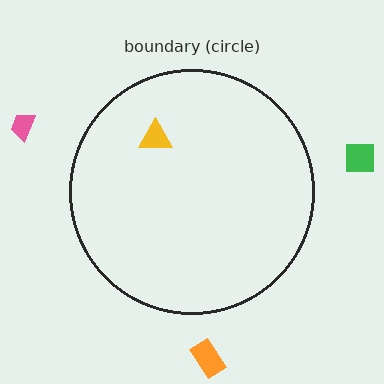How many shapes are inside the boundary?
1 inside, 3 outside.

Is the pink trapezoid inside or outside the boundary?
Outside.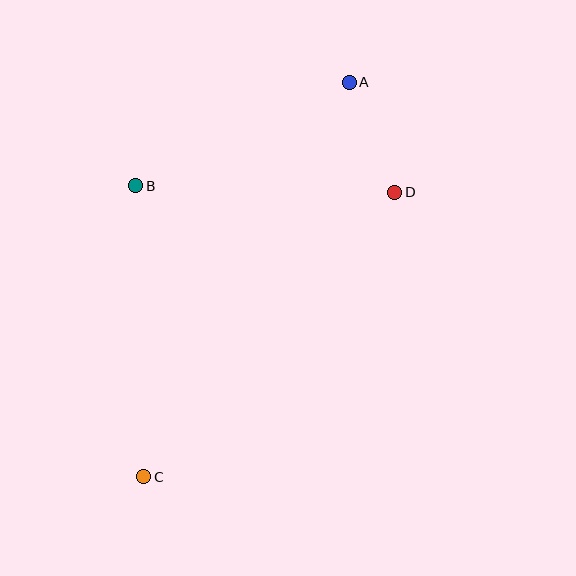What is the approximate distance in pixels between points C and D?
The distance between C and D is approximately 380 pixels.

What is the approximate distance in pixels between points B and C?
The distance between B and C is approximately 291 pixels.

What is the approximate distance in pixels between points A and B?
The distance between A and B is approximately 237 pixels.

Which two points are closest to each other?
Points A and D are closest to each other.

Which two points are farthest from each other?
Points A and C are farthest from each other.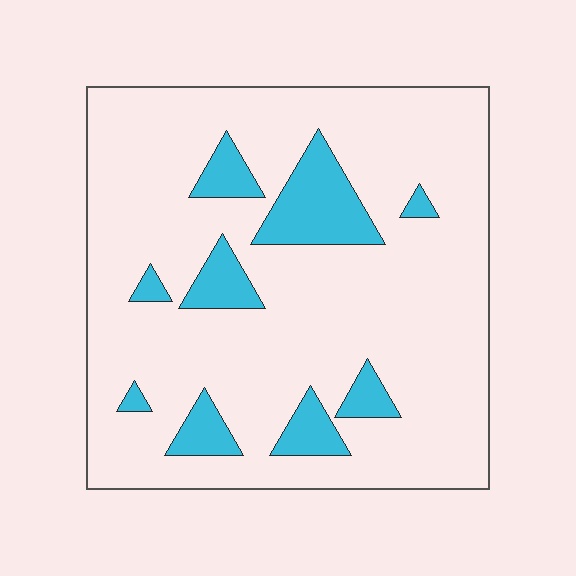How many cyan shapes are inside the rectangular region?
9.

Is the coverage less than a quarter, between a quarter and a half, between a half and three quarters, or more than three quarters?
Less than a quarter.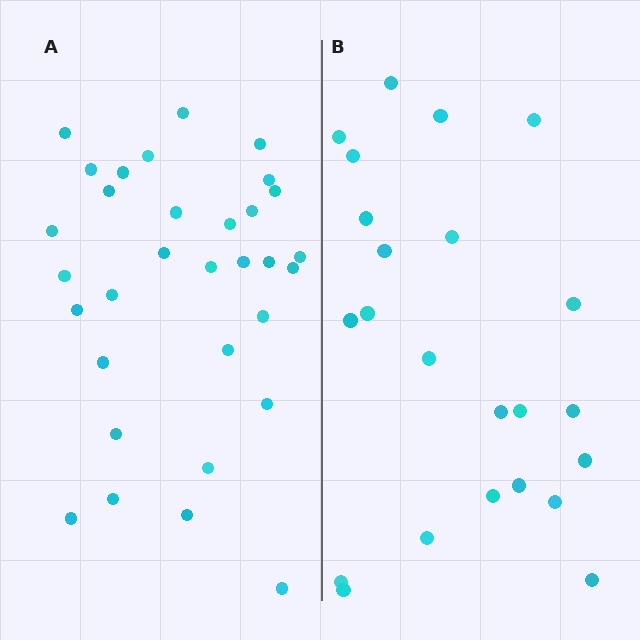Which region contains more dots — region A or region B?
Region A (the left region) has more dots.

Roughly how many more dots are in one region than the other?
Region A has roughly 8 or so more dots than region B.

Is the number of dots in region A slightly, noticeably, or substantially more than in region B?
Region A has noticeably more, but not dramatically so. The ratio is roughly 1.4 to 1.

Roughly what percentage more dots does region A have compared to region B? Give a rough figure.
About 40% more.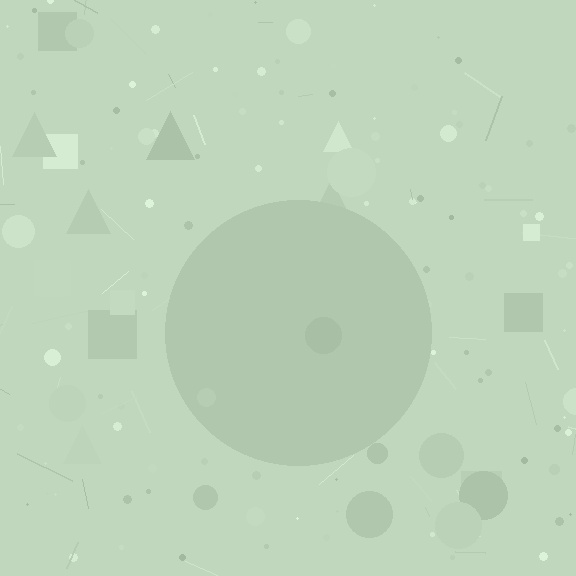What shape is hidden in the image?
A circle is hidden in the image.